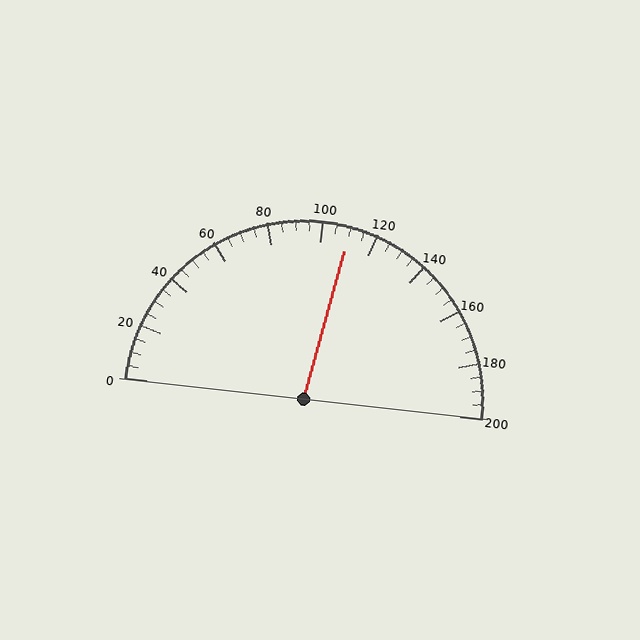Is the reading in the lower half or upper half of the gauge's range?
The reading is in the upper half of the range (0 to 200).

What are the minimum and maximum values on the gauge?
The gauge ranges from 0 to 200.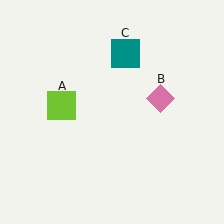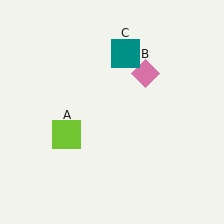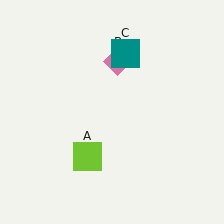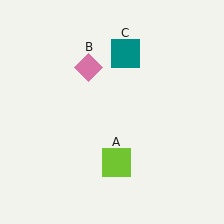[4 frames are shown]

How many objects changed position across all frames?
2 objects changed position: lime square (object A), pink diamond (object B).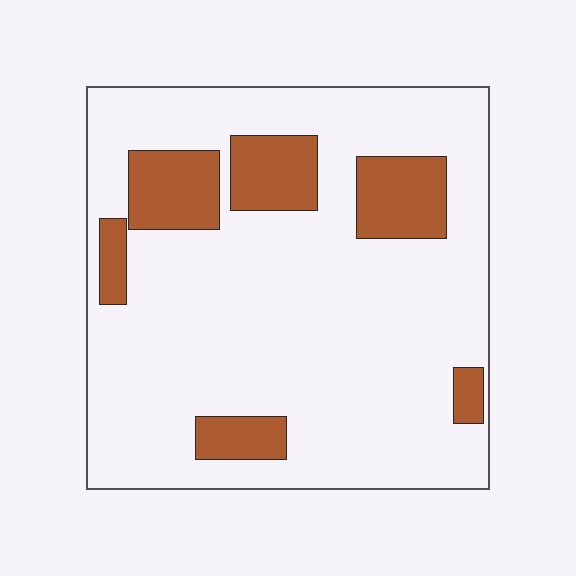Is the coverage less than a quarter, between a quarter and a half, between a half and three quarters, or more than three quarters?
Less than a quarter.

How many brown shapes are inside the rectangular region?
6.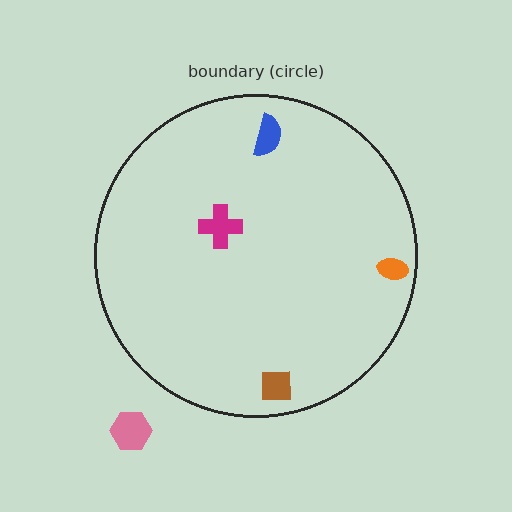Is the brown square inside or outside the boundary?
Inside.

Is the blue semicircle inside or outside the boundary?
Inside.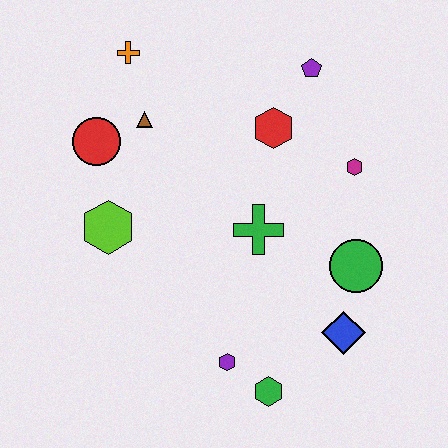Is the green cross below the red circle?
Yes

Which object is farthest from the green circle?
The orange cross is farthest from the green circle.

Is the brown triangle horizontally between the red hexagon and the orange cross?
Yes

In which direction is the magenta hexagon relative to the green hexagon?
The magenta hexagon is above the green hexagon.